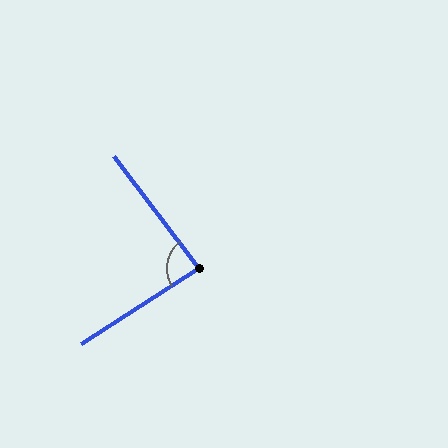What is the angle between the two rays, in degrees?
Approximately 85 degrees.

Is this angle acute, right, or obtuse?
It is approximately a right angle.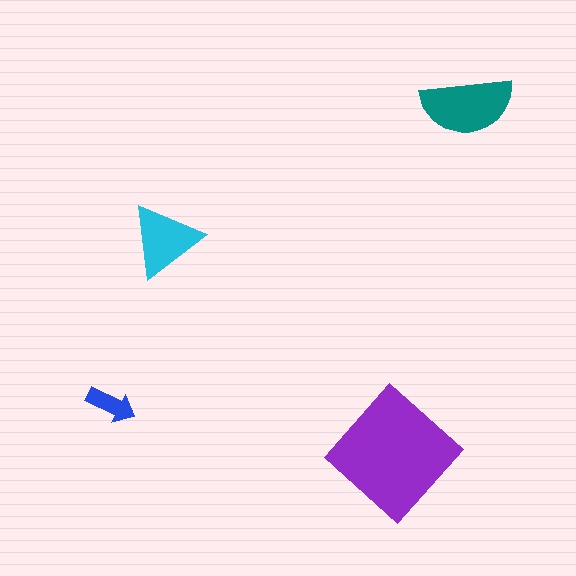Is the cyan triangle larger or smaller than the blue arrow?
Larger.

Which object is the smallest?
The blue arrow.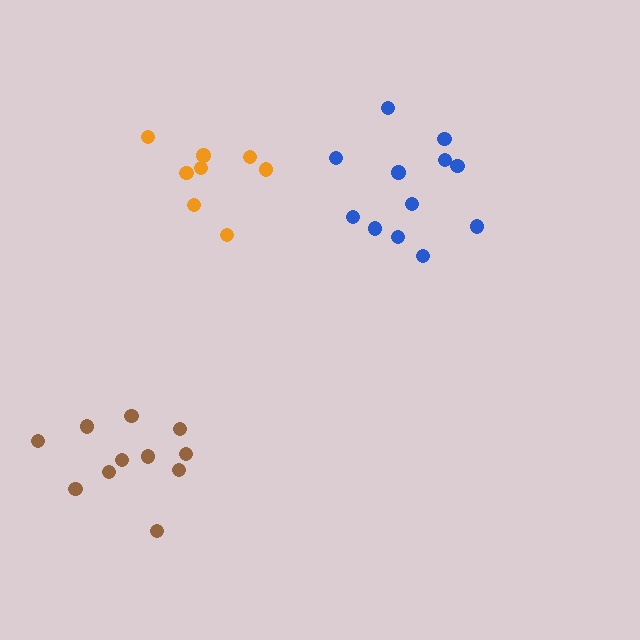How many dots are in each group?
Group 1: 8 dots, Group 2: 11 dots, Group 3: 12 dots (31 total).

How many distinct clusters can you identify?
There are 3 distinct clusters.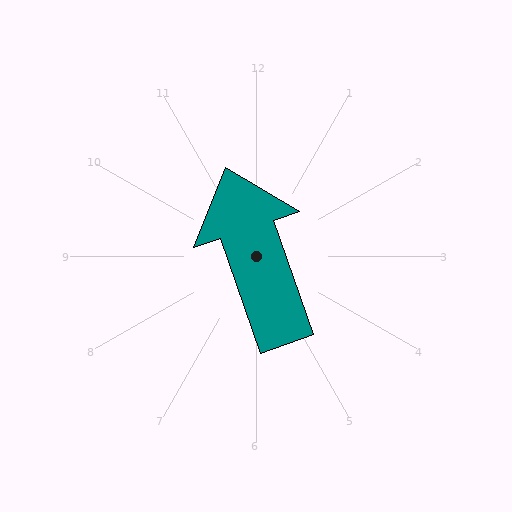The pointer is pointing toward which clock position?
Roughly 11 o'clock.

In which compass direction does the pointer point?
North.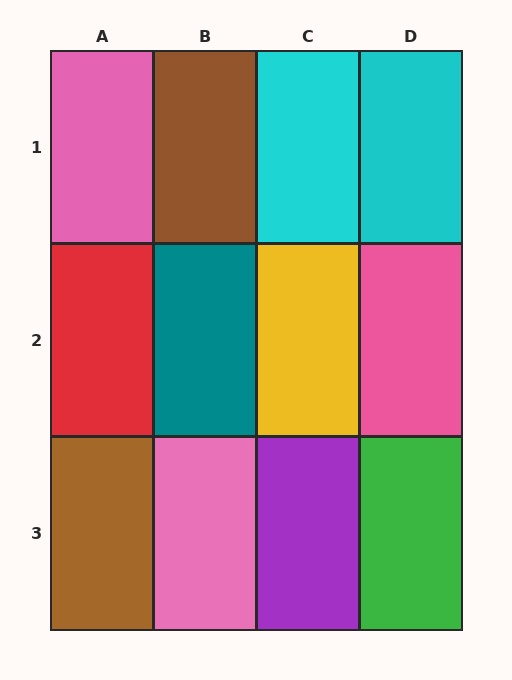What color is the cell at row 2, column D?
Pink.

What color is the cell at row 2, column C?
Yellow.